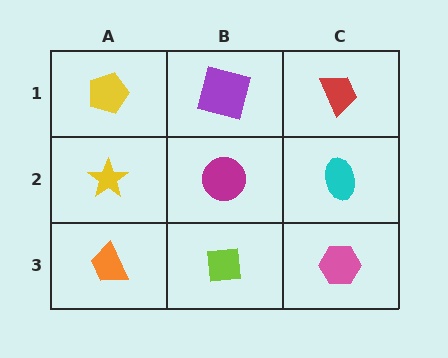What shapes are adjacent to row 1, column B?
A magenta circle (row 2, column B), a yellow pentagon (row 1, column A), a red trapezoid (row 1, column C).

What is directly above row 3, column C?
A cyan ellipse.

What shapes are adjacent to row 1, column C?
A cyan ellipse (row 2, column C), a purple square (row 1, column B).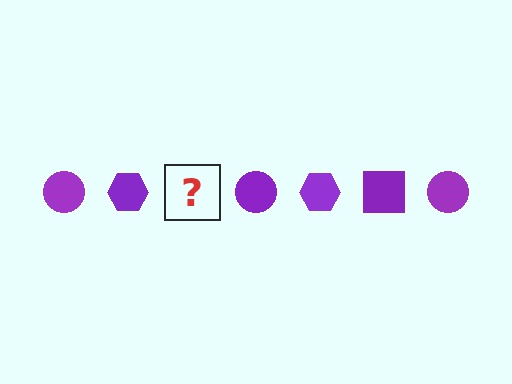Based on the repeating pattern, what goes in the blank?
The blank should be a purple square.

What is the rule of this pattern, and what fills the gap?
The rule is that the pattern cycles through circle, hexagon, square shapes in purple. The gap should be filled with a purple square.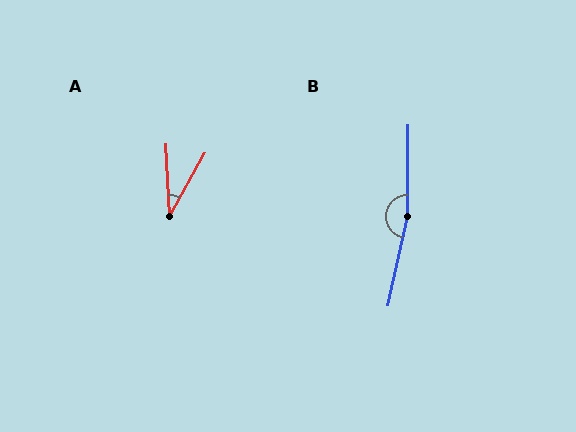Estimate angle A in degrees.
Approximately 32 degrees.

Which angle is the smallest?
A, at approximately 32 degrees.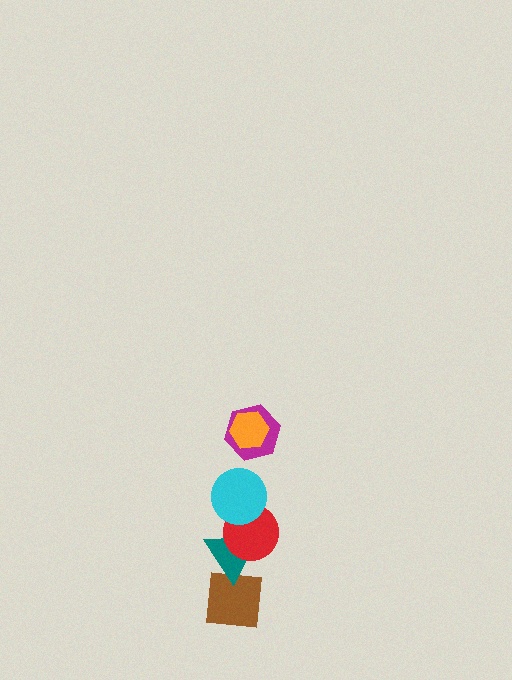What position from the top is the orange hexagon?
The orange hexagon is 1st from the top.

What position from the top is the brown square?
The brown square is 6th from the top.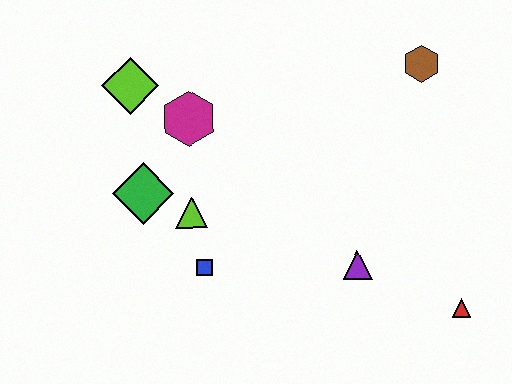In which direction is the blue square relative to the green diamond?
The blue square is below the green diamond.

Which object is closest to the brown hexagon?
The purple triangle is closest to the brown hexagon.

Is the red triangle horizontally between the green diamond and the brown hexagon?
No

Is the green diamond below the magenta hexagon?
Yes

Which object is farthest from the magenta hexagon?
The red triangle is farthest from the magenta hexagon.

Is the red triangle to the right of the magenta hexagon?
Yes